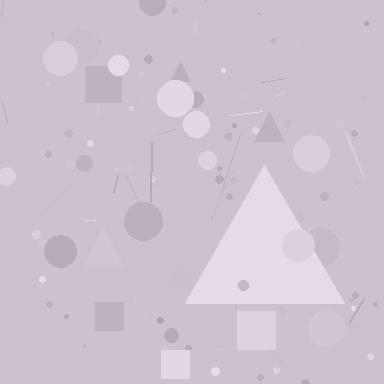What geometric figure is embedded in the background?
A triangle is embedded in the background.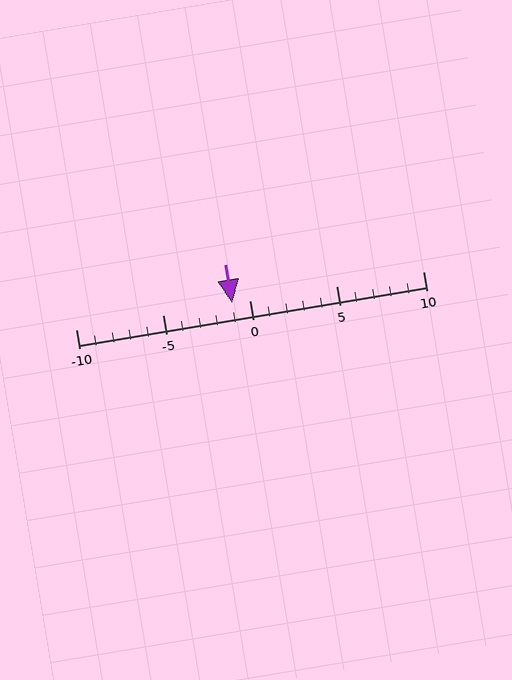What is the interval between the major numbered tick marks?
The major tick marks are spaced 5 units apart.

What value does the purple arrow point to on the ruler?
The purple arrow points to approximately -1.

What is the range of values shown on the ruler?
The ruler shows values from -10 to 10.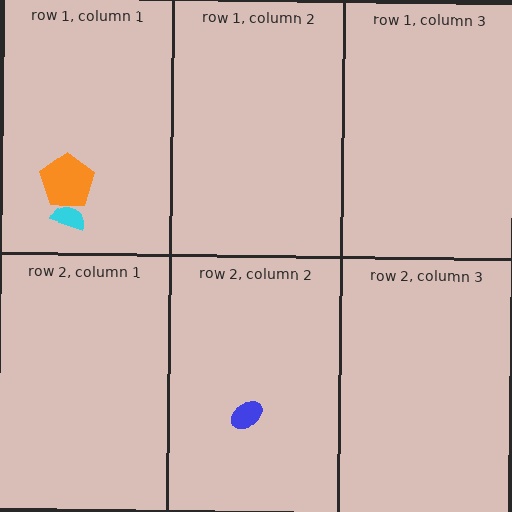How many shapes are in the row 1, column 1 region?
2.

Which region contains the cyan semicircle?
The row 1, column 1 region.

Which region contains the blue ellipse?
The row 2, column 2 region.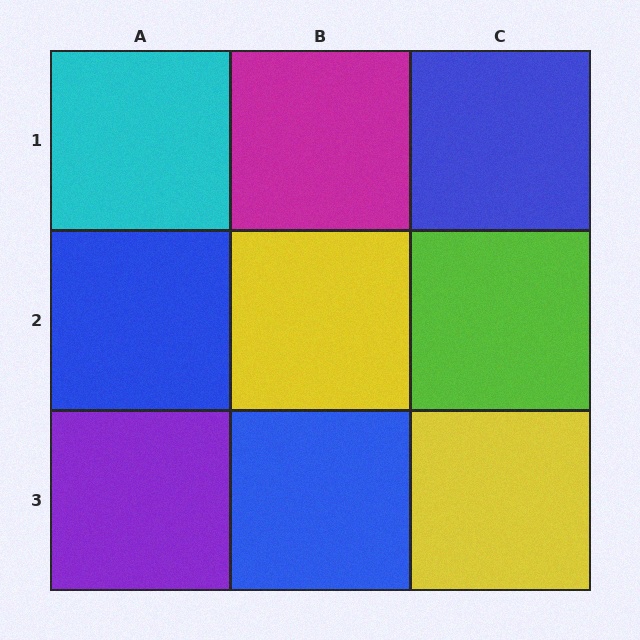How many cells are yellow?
2 cells are yellow.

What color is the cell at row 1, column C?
Blue.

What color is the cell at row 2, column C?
Lime.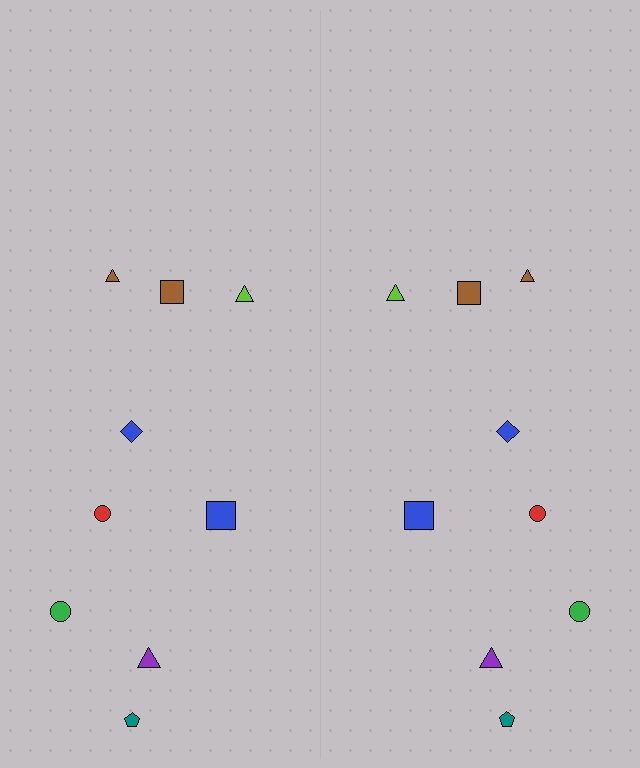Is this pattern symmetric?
Yes, this pattern has bilateral (reflection) symmetry.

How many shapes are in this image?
There are 18 shapes in this image.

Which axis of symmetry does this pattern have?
The pattern has a vertical axis of symmetry running through the center of the image.